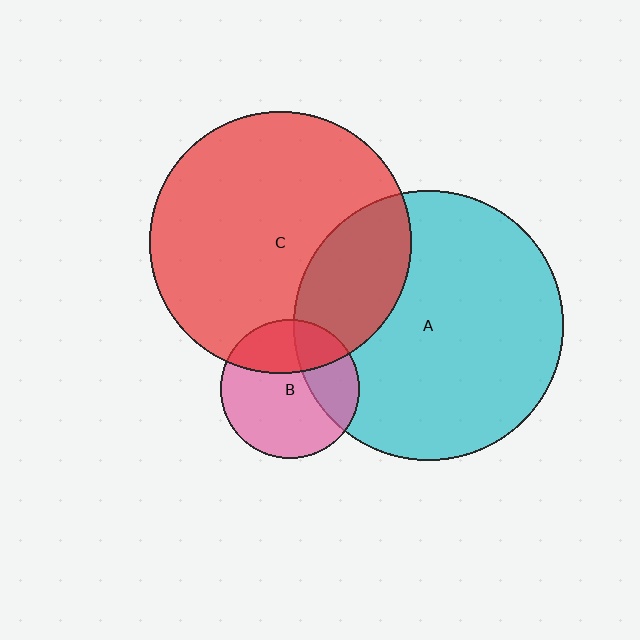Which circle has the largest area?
Circle A (cyan).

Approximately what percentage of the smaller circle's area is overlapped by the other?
Approximately 30%.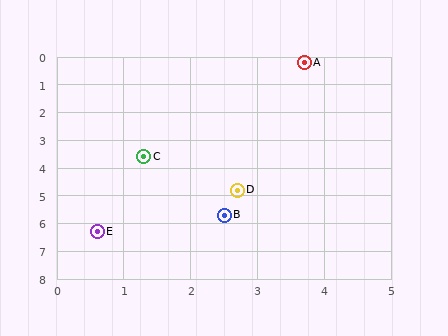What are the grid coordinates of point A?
Point A is at approximately (3.7, 0.2).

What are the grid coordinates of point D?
Point D is at approximately (2.7, 4.8).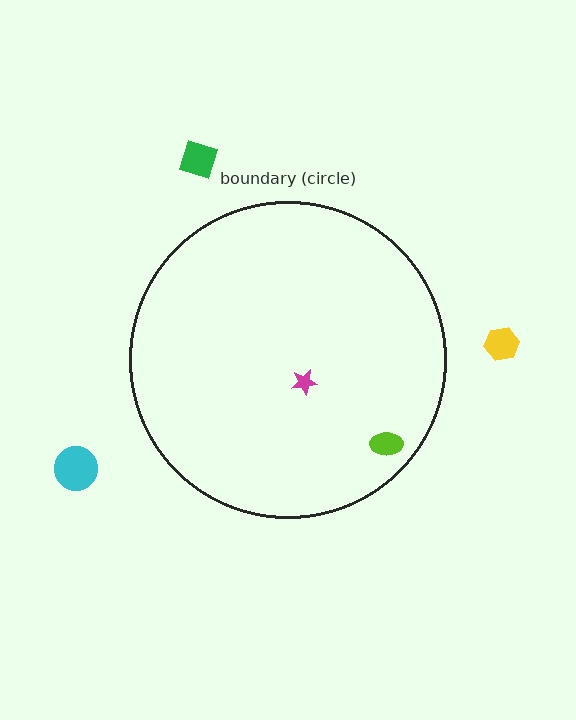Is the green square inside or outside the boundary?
Outside.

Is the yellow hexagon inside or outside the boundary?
Outside.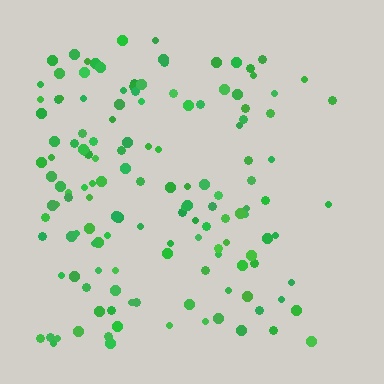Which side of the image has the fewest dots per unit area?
The right.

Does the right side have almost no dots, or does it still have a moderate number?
Still a moderate number, just noticeably fewer than the left.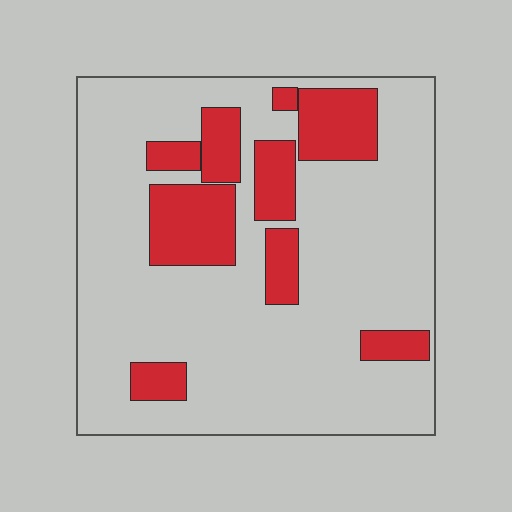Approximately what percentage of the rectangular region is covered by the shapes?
Approximately 20%.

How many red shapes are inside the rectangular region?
9.